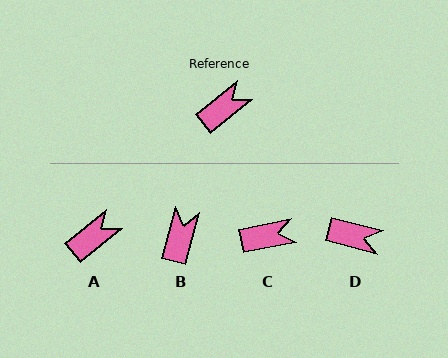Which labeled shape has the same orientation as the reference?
A.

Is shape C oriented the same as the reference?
No, it is off by about 28 degrees.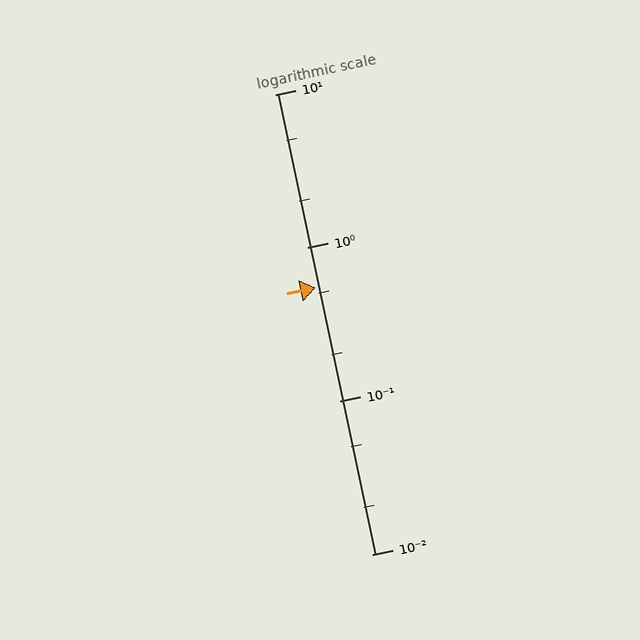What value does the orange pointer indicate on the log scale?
The pointer indicates approximately 0.55.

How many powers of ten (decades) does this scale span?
The scale spans 3 decades, from 0.01 to 10.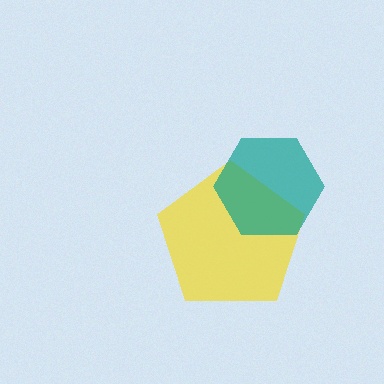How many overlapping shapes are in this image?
There are 2 overlapping shapes in the image.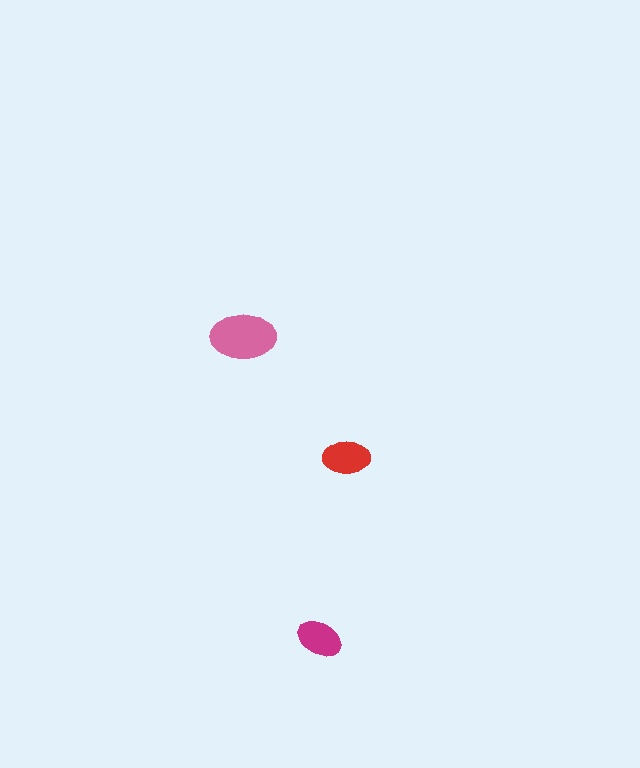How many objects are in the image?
There are 3 objects in the image.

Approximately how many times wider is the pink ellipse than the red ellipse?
About 1.5 times wider.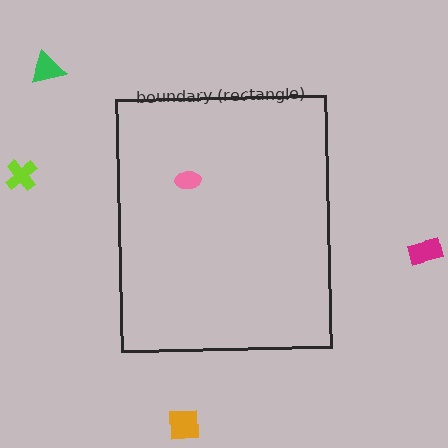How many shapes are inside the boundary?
1 inside, 4 outside.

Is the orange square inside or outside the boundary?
Outside.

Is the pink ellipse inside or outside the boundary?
Inside.